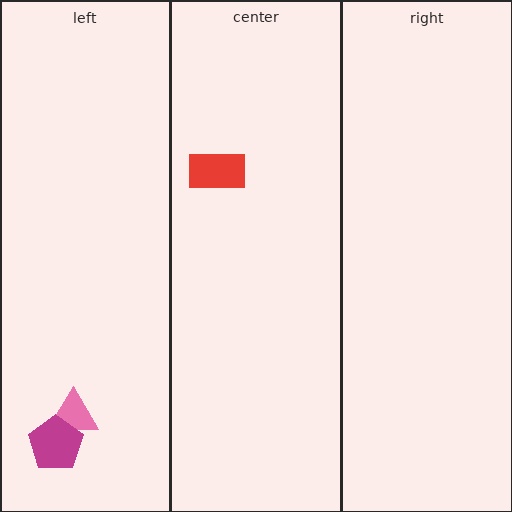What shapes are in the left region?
The pink triangle, the magenta pentagon.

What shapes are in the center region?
The red rectangle.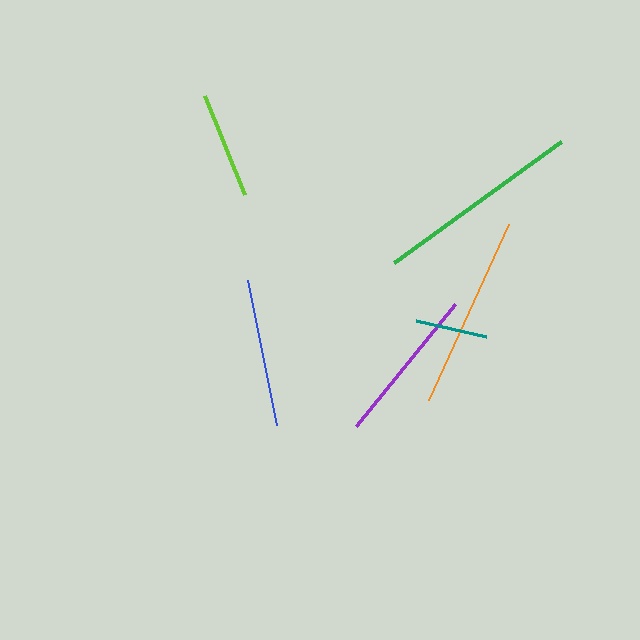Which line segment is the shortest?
The teal line is the shortest at approximately 72 pixels.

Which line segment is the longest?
The green line is the longest at approximately 206 pixels.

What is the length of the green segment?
The green segment is approximately 206 pixels long.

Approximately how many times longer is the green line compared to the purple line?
The green line is approximately 1.3 times the length of the purple line.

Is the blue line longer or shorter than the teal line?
The blue line is longer than the teal line.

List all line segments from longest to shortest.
From longest to shortest: green, orange, purple, blue, lime, teal.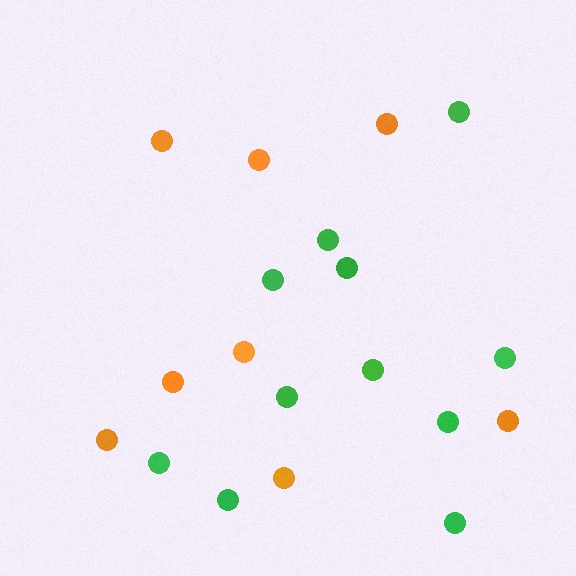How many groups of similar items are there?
There are 2 groups: one group of orange circles (8) and one group of green circles (11).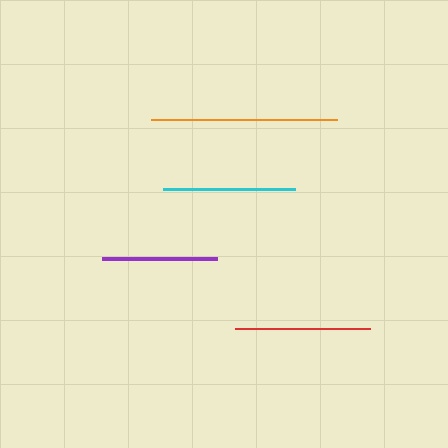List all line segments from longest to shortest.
From longest to shortest: orange, red, cyan, purple.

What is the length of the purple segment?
The purple segment is approximately 115 pixels long.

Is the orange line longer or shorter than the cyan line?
The orange line is longer than the cyan line.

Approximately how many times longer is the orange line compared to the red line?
The orange line is approximately 1.4 times the length of the red line.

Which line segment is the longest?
The orange line is the longest at approximately 186 pixels.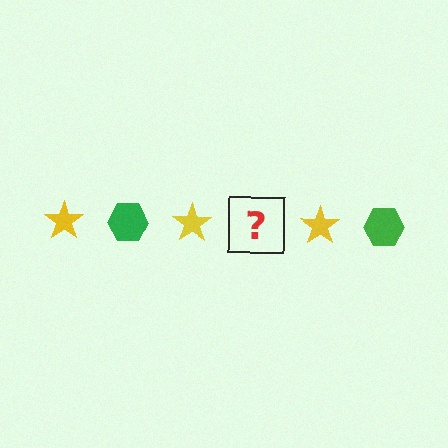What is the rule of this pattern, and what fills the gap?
The rule is that the pattern alternates between yellow star and green hexagon. The gap should be filled with a green hexagon.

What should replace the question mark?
The question mark should be replaced with a green hexagon.